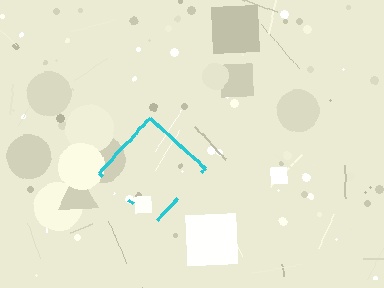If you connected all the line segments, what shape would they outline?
They would outline a diamond.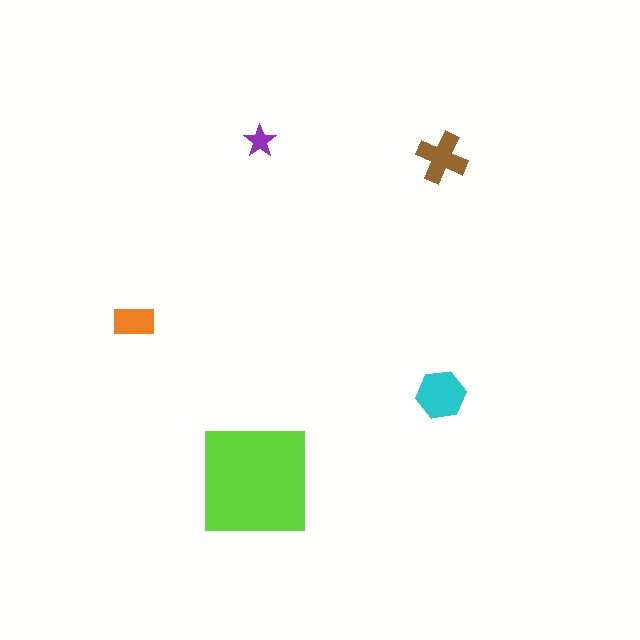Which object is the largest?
The lime square.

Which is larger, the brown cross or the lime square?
The lime square.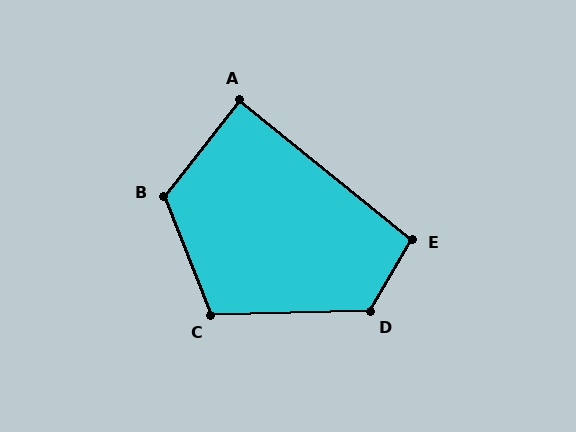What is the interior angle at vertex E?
Approximately 99 degrees (obtuse).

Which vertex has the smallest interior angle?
A, at approximately 89 degrees.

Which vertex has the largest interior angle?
D, at approximately 121 degrees.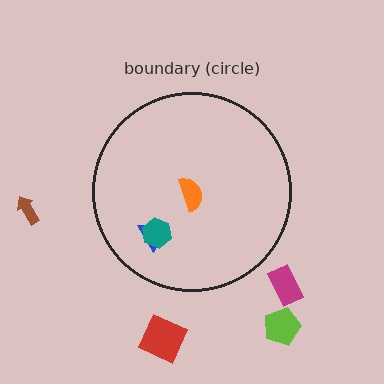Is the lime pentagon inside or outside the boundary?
Outside.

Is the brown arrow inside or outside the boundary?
Outside.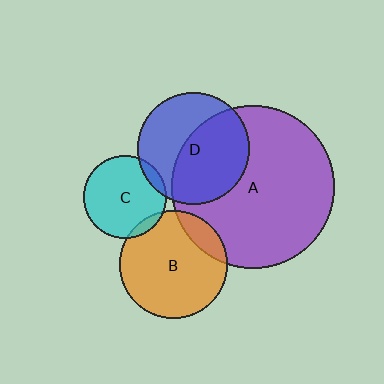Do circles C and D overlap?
Yes.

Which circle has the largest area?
Circle A (purple).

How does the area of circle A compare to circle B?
Approximately 2.3 times.